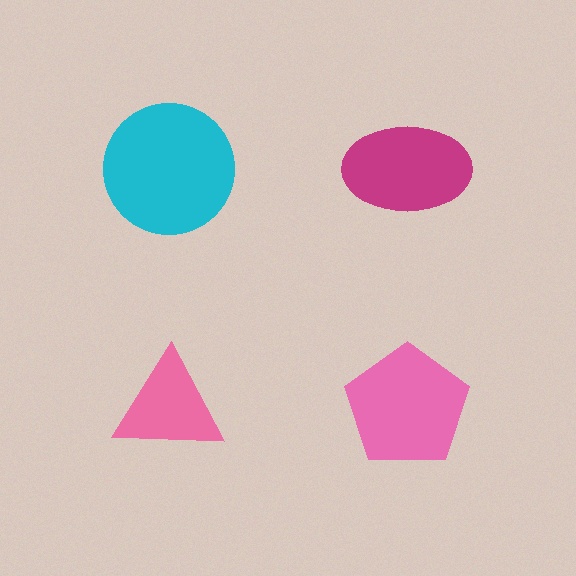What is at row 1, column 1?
A cyan circle.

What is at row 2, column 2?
A pink pentagon.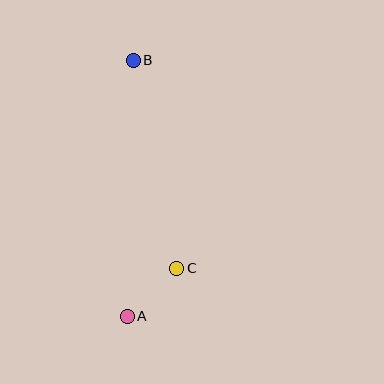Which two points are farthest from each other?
Points A and B are farthest from each other.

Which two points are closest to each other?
Points A and C are closest to each other.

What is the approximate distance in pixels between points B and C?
The distance between B and C is approximately 212 pixels.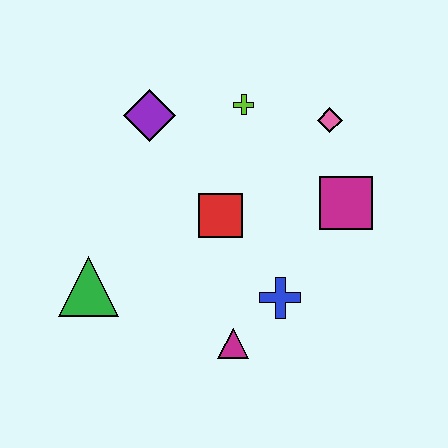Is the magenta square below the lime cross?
Yes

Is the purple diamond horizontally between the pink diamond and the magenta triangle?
No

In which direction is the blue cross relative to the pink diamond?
The blue cross is below the pink diamond.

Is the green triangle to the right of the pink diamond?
No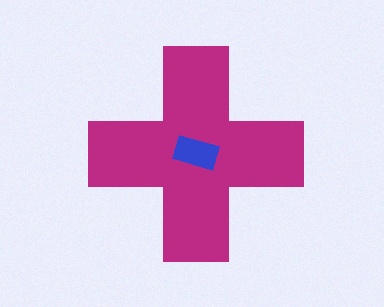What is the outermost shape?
The magenta cross.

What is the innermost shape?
The blue rectangle.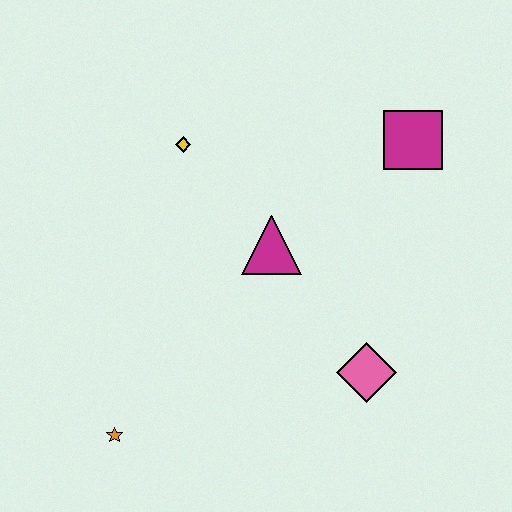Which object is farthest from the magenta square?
The orange star is farthest from the magenta square.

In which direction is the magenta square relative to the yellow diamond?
The magenta square is to the right of the yellow diamond.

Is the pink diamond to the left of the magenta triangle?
No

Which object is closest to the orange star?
The magenta triangle is closest to the orange star.